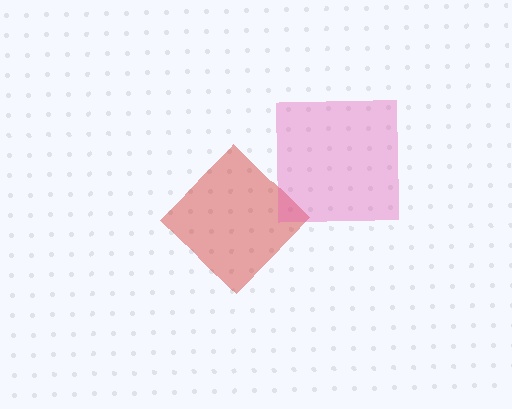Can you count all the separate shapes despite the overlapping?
Yes, there are 2 separate shapes.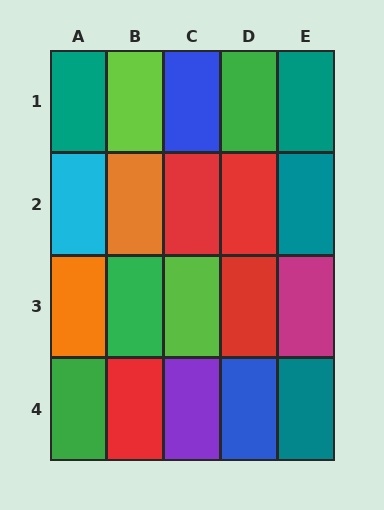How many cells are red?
4 cells are red.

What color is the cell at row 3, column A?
Orange.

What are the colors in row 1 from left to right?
Teal, lime, blue, green, teal.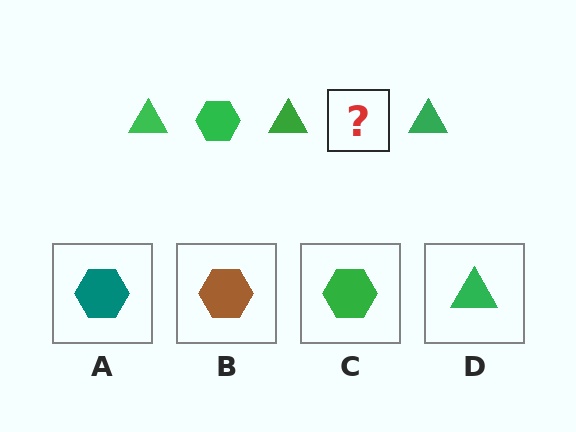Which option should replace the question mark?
Option C.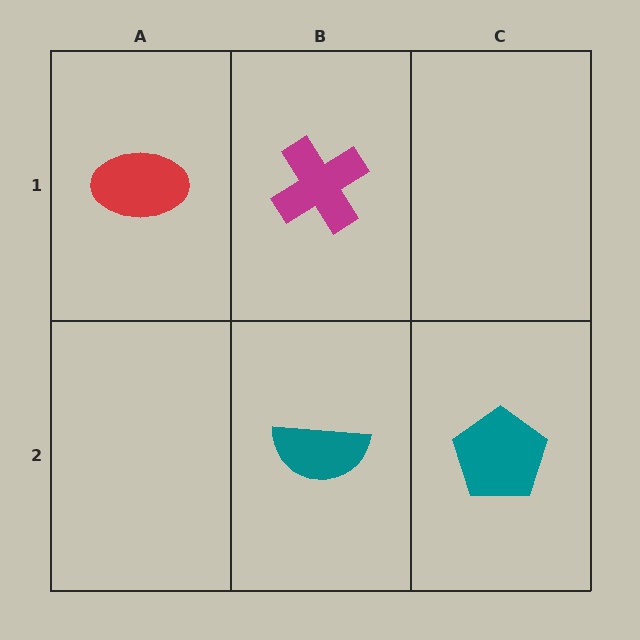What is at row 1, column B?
A magenta cross.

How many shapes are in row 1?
2 shapes.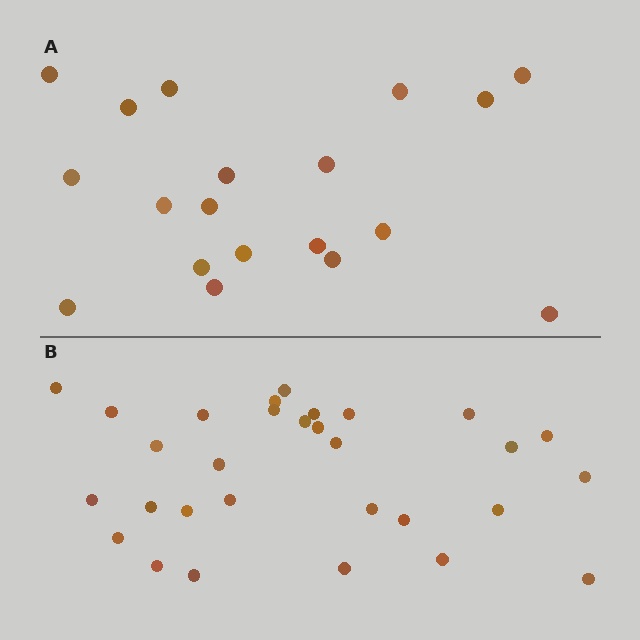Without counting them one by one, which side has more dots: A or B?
Region B (the bottom region) has more dots.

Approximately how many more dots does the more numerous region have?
Region B has roughly 12 or so more dots than region A.